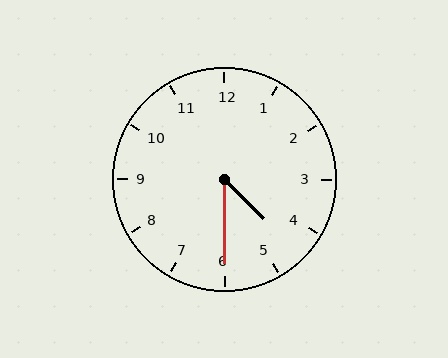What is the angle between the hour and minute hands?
Approximately 45 degrees.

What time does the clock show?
4:30.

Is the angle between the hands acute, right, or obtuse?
It is acute.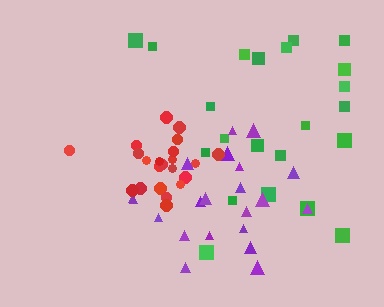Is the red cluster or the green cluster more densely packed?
Red.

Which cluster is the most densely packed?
Red.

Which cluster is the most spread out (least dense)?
Green.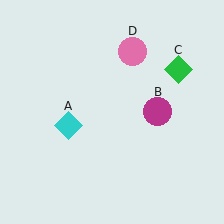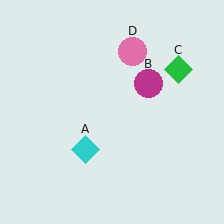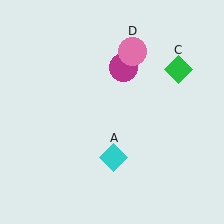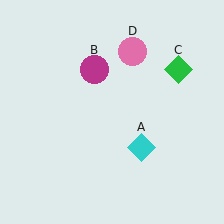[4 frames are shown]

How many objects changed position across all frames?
2 objects changed position: cyan diamond (object A), magenta circle (object B).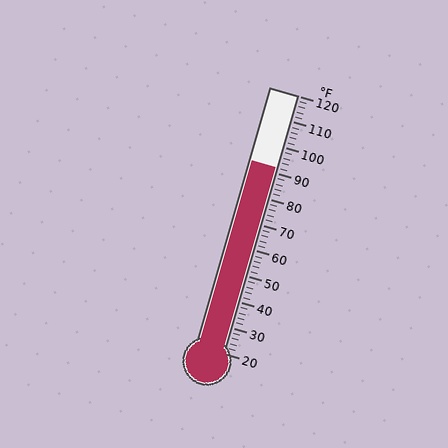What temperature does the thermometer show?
The thermometer shows approximately 92°F.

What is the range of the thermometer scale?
The thermometer scale ranges from 20°F to 120°F.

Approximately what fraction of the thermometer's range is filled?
The thermometer is filled to approximately 70% of its range.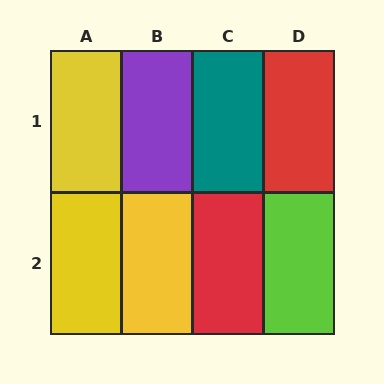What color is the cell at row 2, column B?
Yellow.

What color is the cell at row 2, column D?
Lime.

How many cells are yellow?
3 cells are yellow.